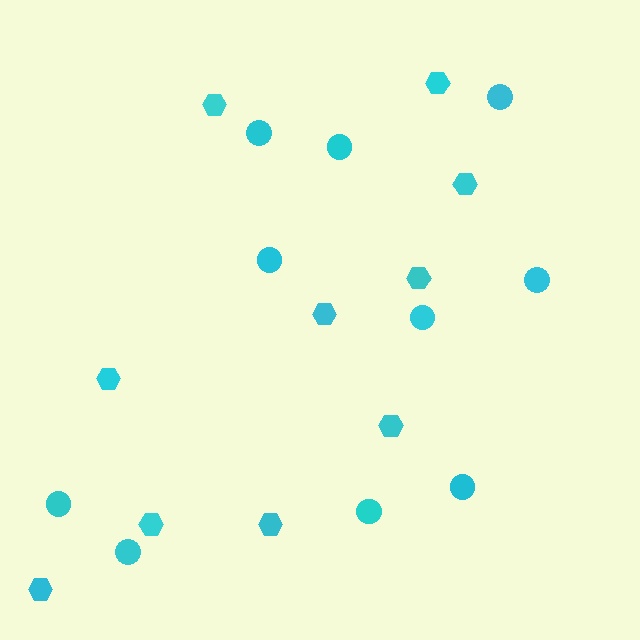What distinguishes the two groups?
There are 2 groups: one group of hexagons (10) and one group of circles (10).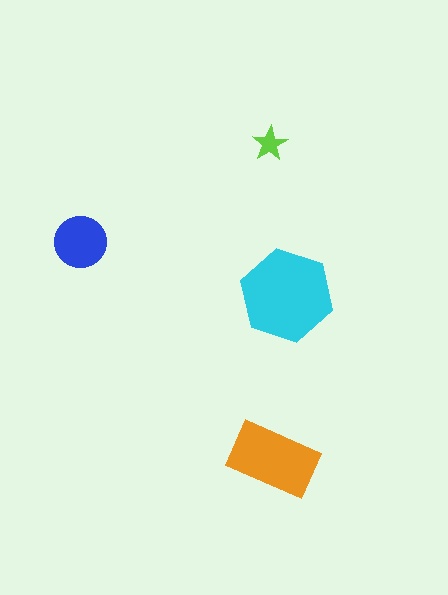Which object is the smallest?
The lime star.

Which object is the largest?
The cyan hexagon.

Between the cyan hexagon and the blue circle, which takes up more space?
The cyan hexagon.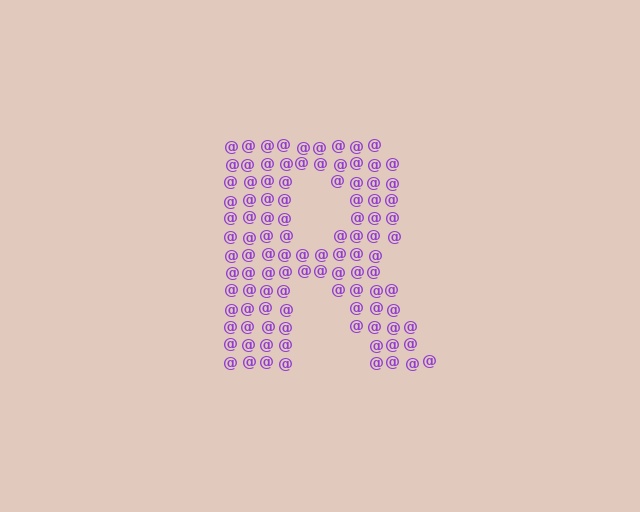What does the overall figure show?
The overall figure shows the letter R.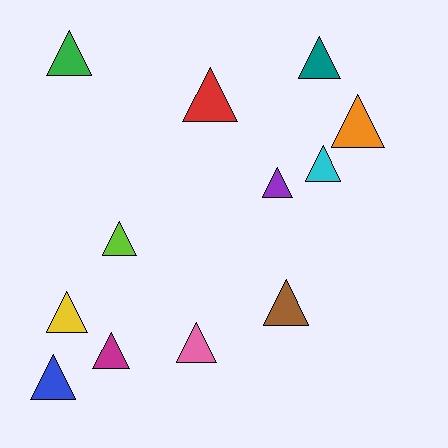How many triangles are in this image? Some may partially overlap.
There are 12 triangles.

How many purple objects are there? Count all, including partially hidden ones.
There is 1 purple object.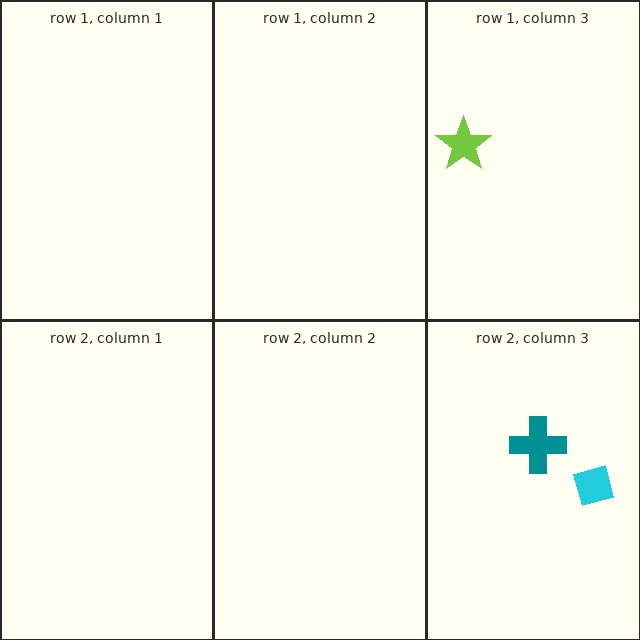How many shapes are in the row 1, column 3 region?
1.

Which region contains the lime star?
The row 1, column 3 region.